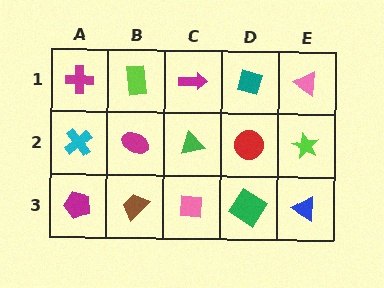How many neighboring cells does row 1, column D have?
3.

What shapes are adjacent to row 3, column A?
A cyan cross (row 2, column A), a brown trapezoid (row 3, column B).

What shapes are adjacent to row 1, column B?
A magenta ellipse (row 2, column B), a magenta cross (row 1, column A), a magenta arrow (row 1, column C).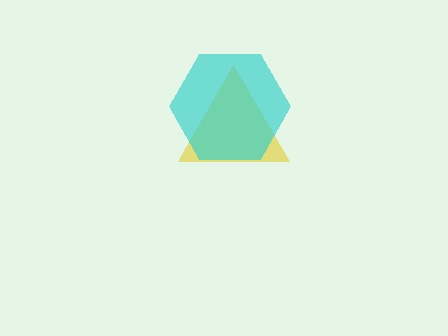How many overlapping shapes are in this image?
There are 2 overlapping shapes in the image.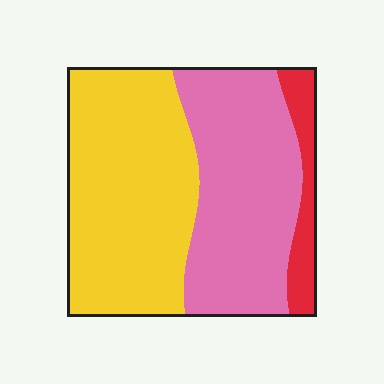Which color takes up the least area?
Red, at roughly 10%.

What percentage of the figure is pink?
Pink takes up between a quarter and a half of the figure.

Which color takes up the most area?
Yellow, at roughly 50%.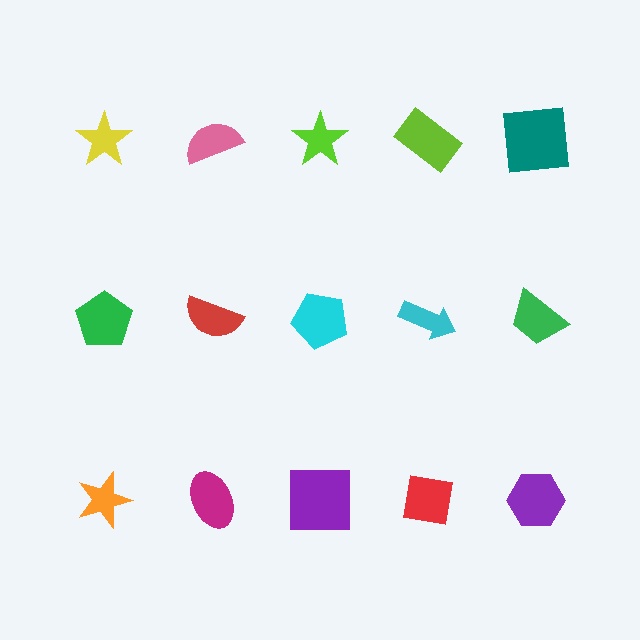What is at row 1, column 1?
A yellow star.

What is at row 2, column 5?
A green trapezoid.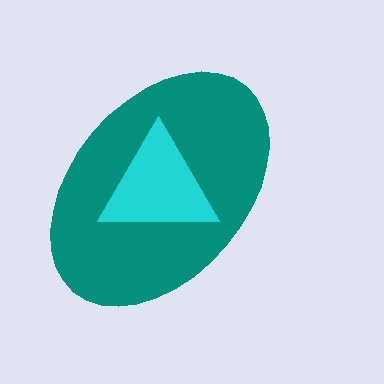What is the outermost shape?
The teal ellipse.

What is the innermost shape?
The cyan triangle.